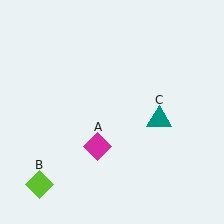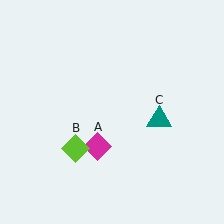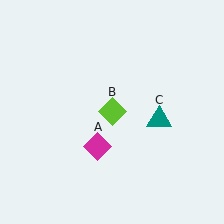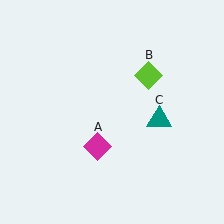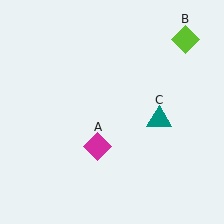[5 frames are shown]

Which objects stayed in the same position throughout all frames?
Magenta diamond (object A) and teal triangle (object C) remained stationary.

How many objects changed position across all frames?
1 object changed position: lime diamond (object B).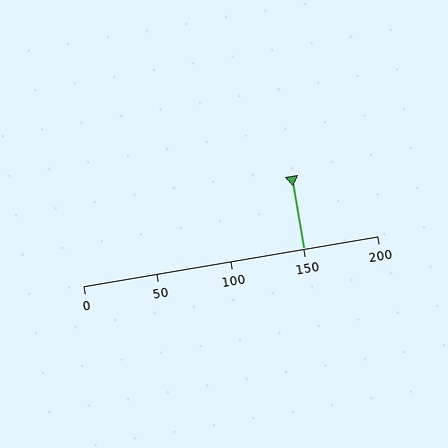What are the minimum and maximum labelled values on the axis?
The axis runs from 0 to 200.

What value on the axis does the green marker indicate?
The marker indicates approximately 150.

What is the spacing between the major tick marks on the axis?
The major ticks are spaced 50 apart.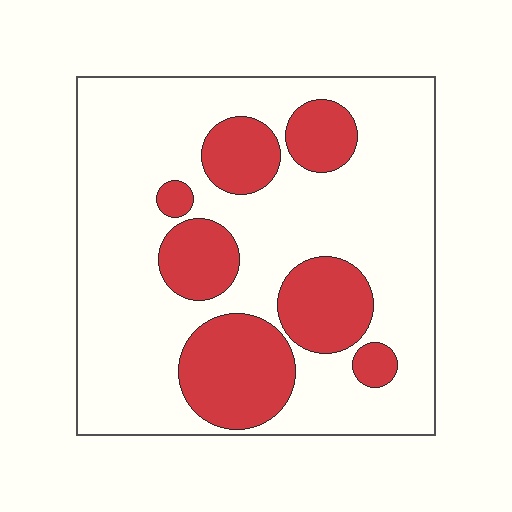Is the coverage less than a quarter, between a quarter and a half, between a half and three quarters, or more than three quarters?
Between a quarter and a half.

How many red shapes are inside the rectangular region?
7.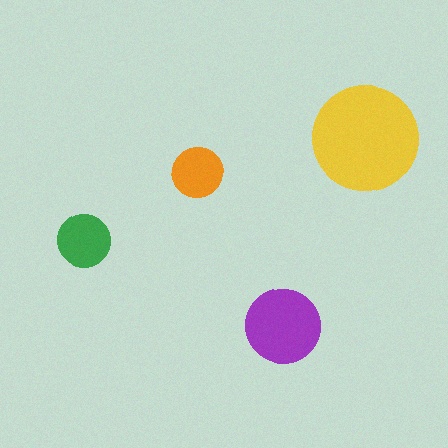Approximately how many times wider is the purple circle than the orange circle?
About 1.5 times wider.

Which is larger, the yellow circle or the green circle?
The yellow one.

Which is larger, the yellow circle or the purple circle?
The yellow one.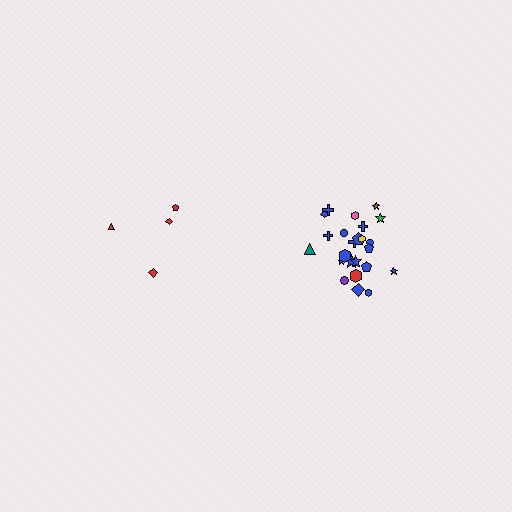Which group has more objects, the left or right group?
The right group.